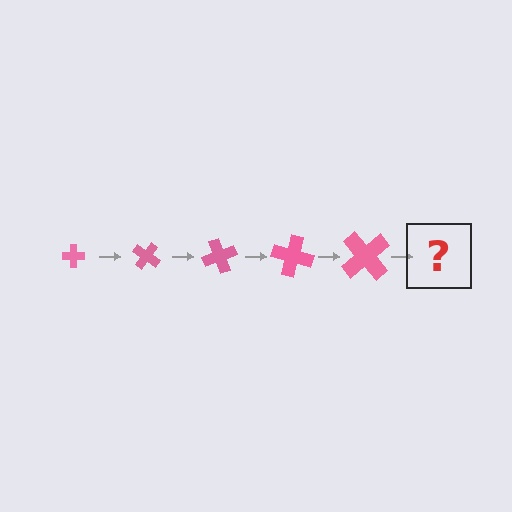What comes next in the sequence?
The next element should be a cross, larger than the previous one and rotated 175 degrees from the start.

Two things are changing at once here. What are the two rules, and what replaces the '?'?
The two rules are that the cross grows larger each step and it rotates 35 degrees each step. The '?' should be a cross, larger than the previous one and rotated 175 degrees from the start.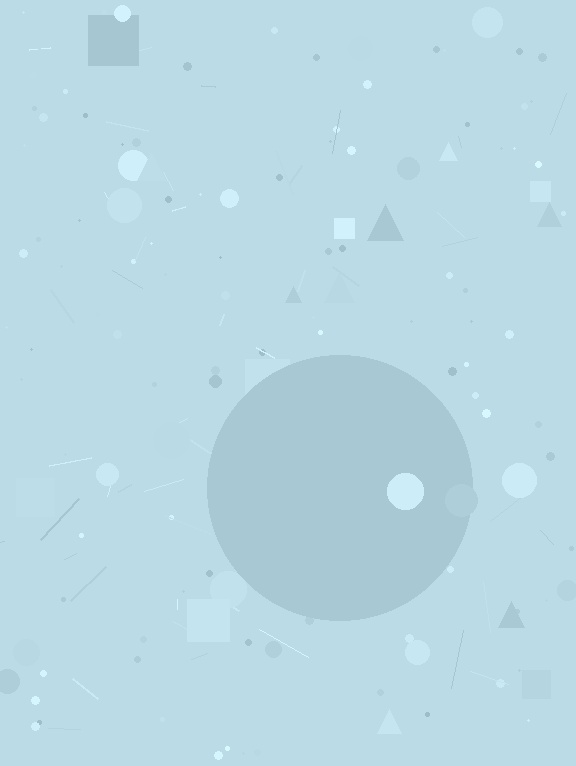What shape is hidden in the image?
A circle is hidden in the image.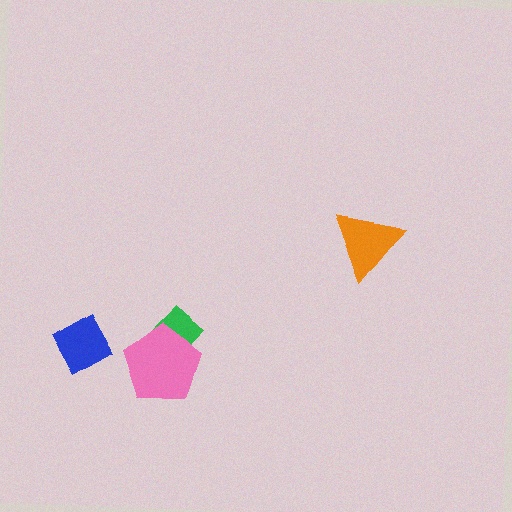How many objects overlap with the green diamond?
1 object overlaps with the green diamond.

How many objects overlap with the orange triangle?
0 objects overlap with the orange triangle.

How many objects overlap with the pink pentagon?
1 object overlaps with the pink pentagon.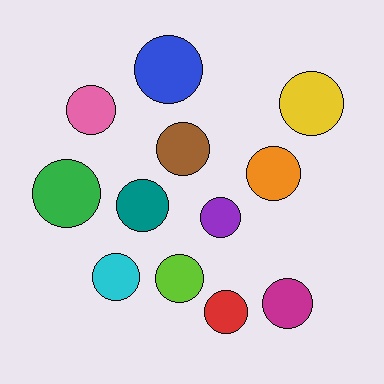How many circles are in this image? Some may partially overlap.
There are 12 circles.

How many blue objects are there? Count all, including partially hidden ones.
There is 1 blue object.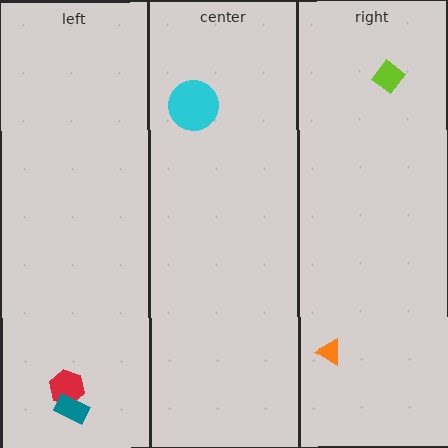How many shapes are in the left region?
2.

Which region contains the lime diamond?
The right region.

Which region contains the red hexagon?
The left region.